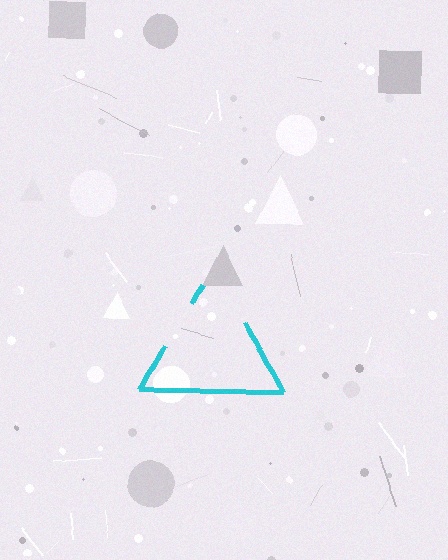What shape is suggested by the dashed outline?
The dashed outline suggests a triangle.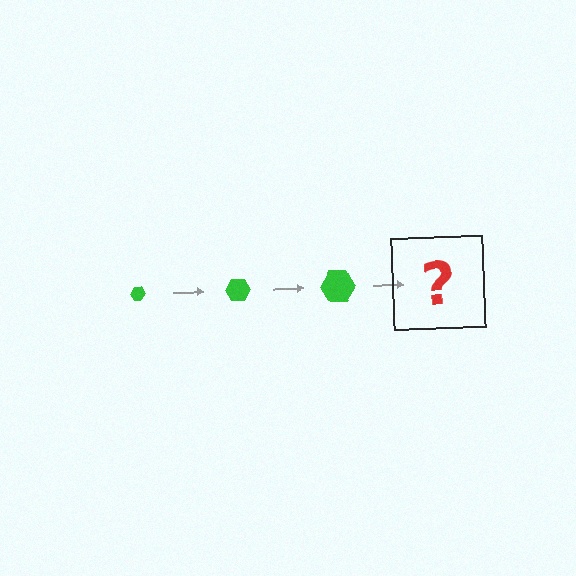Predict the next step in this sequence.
The next step is a green hexagon, larger than the previous one.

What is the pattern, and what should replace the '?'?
The pattern is that the hexagon gets progressively larger each step. The '?' should be a green hexagon, larger than the previous one.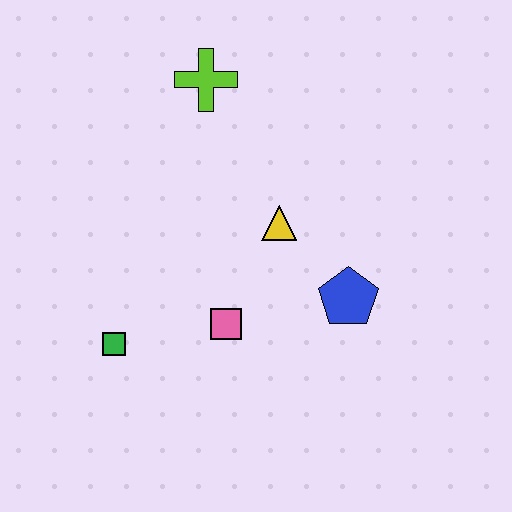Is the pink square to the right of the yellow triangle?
No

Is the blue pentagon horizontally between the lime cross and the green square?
No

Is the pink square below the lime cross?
Yes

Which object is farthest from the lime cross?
The green square is farthest from the lime cross.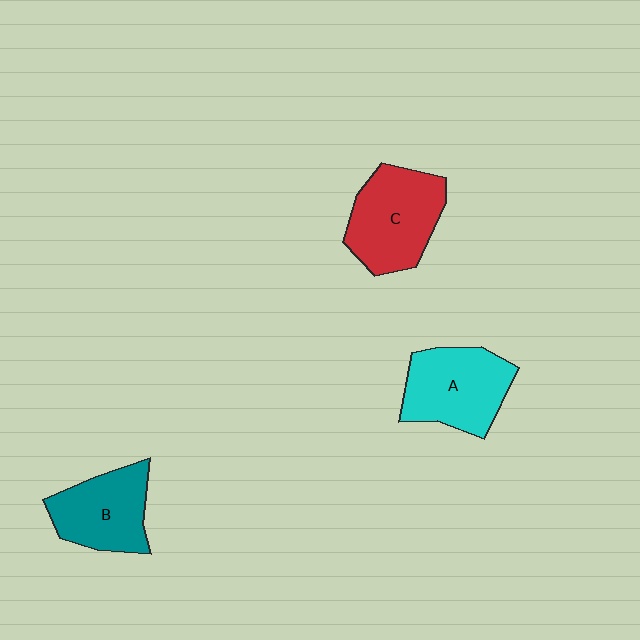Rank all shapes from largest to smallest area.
From largest to smallest: C (red), A (cyan), B (teal).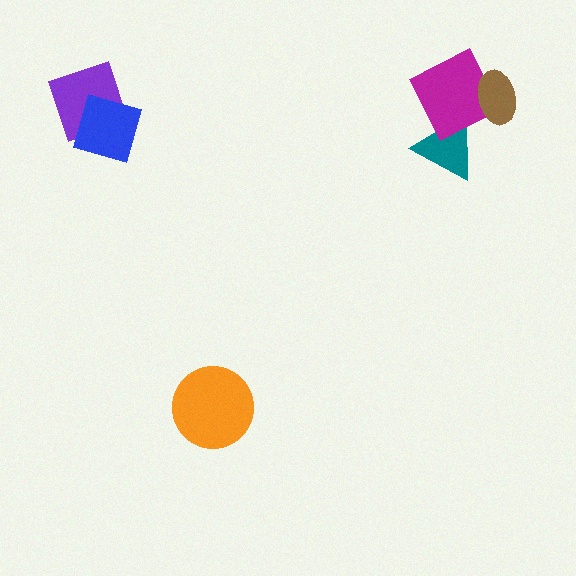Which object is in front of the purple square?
The blue square is in front of the purple square.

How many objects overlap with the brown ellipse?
1 object overlaps with the brown ellipse.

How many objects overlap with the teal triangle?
1 object overlaps with the teal triangle.